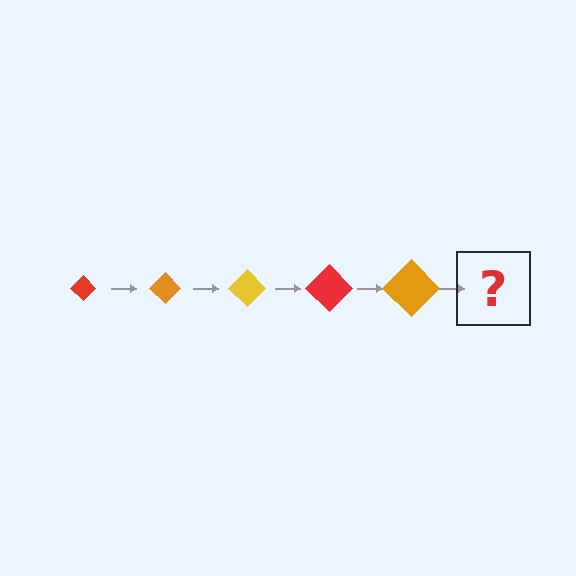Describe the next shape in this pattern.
It should be a yellow diamond, larger than the previous one.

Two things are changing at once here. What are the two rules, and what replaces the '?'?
The two rules are that the diamond grows larger each step and the color cycles through red, orange, and yellow. The '?' should be a yellow diamond, larger than the previous one.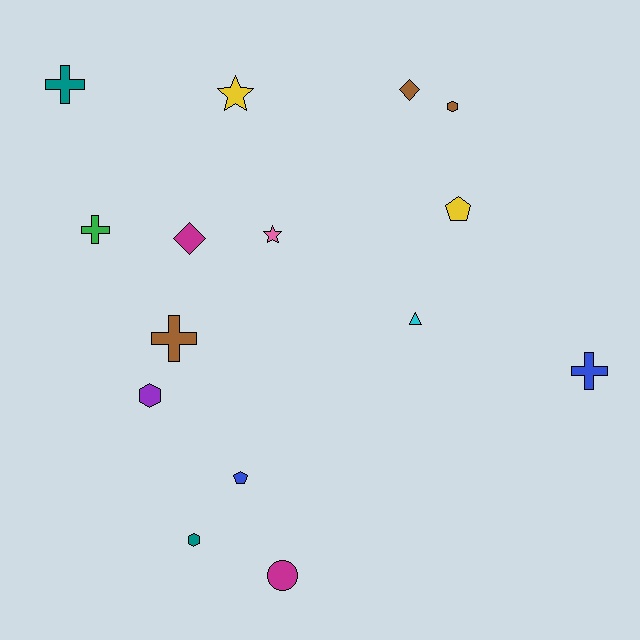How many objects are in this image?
There are 15 objects.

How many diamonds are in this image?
There are 2 diamonds.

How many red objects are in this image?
There are no red objects.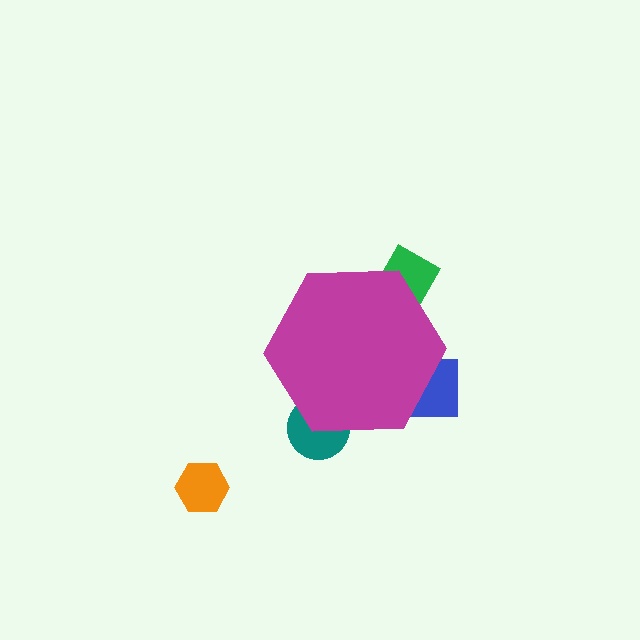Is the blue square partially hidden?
Yes, the blue square is partially hidden behind the magenta hexagon.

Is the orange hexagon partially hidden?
No, the orange hexagon is fully visible.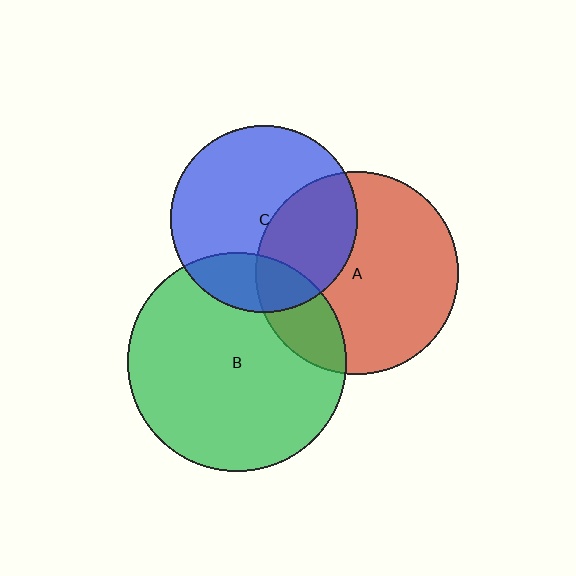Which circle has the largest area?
Circle B (green).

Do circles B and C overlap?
Yes.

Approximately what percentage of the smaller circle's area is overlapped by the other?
Approximately 20%.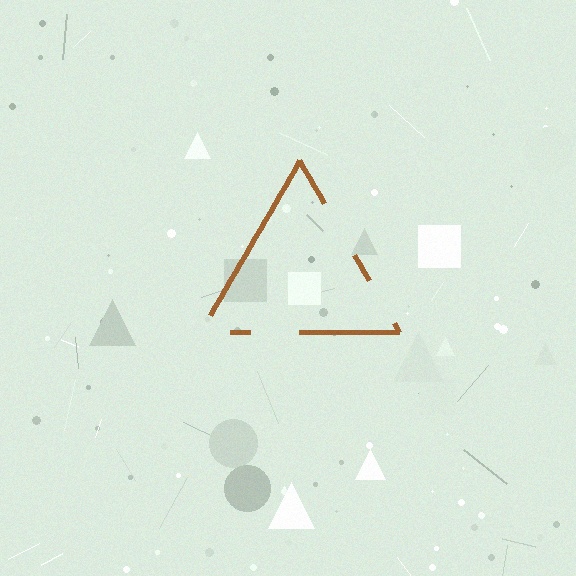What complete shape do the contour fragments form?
The contour fragments form a triangle.